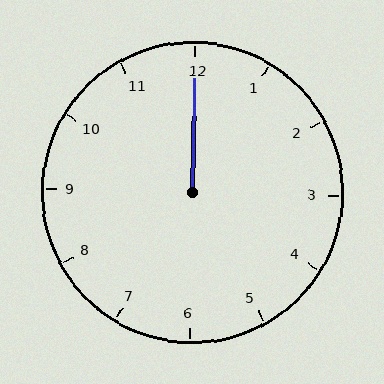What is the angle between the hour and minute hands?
Approximately 0 degrees.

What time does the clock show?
12:00.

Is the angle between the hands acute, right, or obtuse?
It is acute.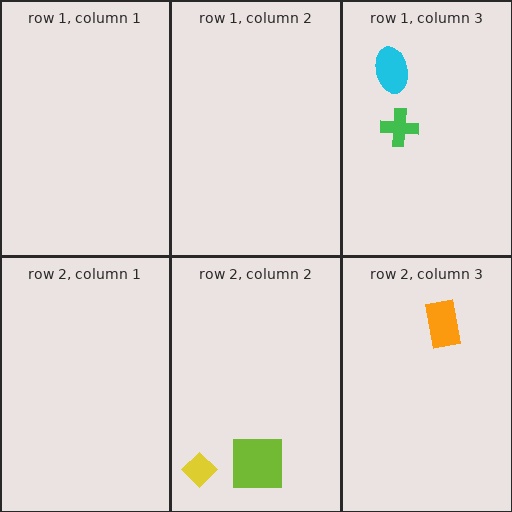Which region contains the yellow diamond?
The row 2, column 2 region.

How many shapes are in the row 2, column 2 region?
2.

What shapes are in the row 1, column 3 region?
The green cross, the cyan ellipse.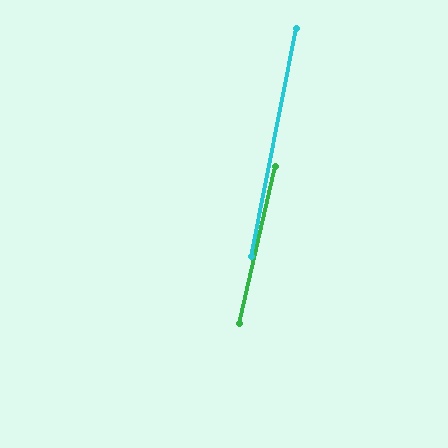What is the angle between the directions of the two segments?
Approximately 2 degrees.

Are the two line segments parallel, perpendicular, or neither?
Parallel — their directions differ by only 1.6°.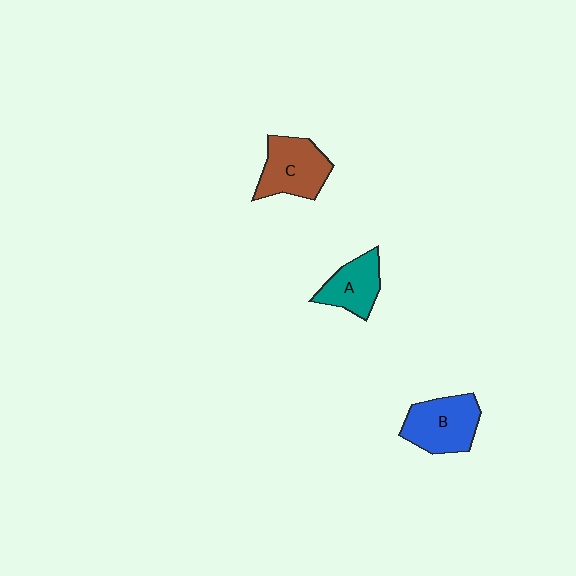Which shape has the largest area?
Shape B (blue).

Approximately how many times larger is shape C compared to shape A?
Approximately 1.3 times.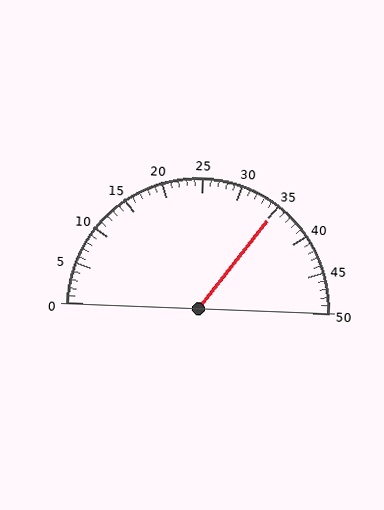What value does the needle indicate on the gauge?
The needle indicates approximately 35.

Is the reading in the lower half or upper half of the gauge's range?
The reading is in the upper half of the range (0 to 50).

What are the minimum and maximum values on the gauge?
The gauge ranges from 0 to 50.